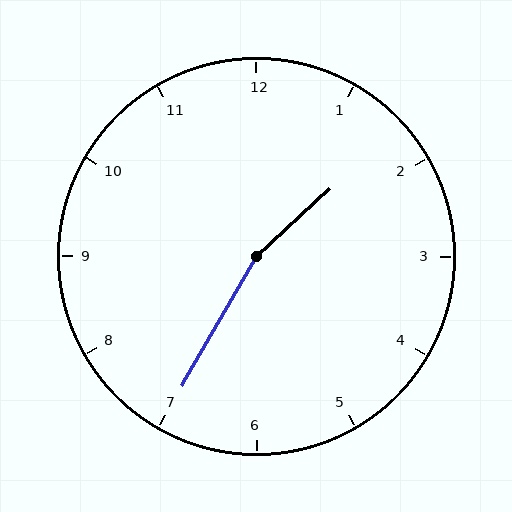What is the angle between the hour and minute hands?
Approximately 162 degrees.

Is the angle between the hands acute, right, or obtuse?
It is obtuse.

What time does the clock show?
1:35.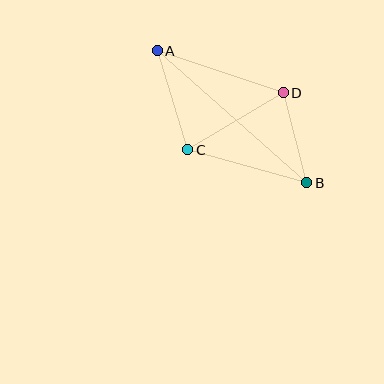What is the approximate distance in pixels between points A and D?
The distance between A and D is approximately 133 pixels.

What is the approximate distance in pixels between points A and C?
The distance between A and C is approximately 103 pixels.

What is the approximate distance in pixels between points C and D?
The distance between C and D is approximately 111 pixels.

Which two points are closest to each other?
Points B and D are closest to each other.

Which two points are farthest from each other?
Points A and B are farthest from each other.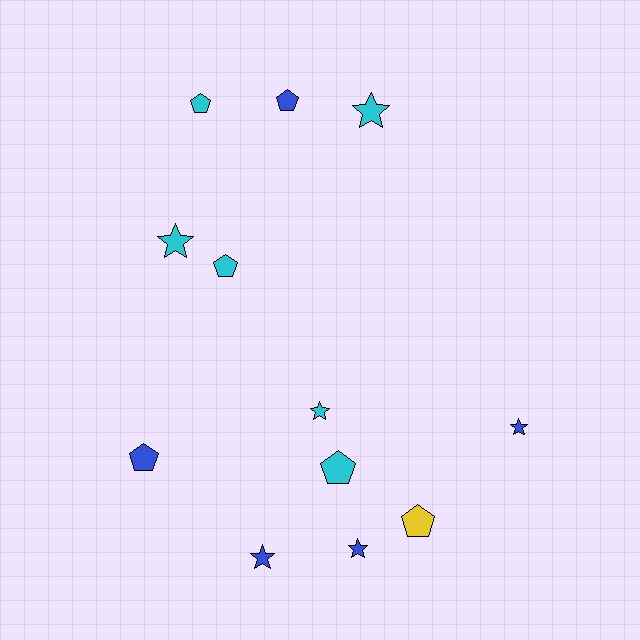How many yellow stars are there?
There are no yellow stars.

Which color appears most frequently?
Cyan, with 6 objects.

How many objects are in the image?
There are 12 objects.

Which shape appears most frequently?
Pentagon, with 6 objects.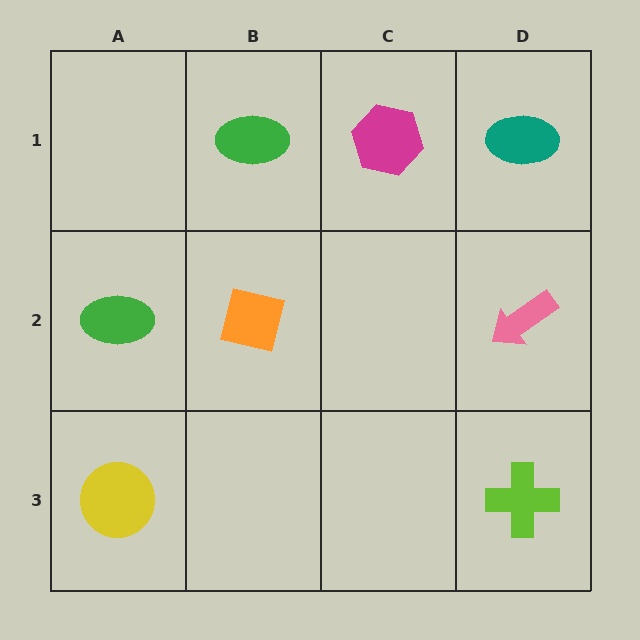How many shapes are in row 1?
3 shapes.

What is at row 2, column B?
An orange square.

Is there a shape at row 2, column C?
No, that cell is empty.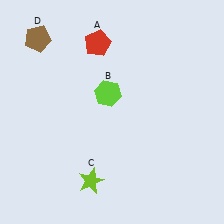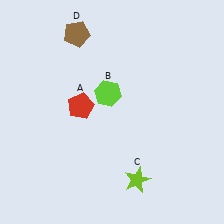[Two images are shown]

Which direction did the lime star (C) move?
The lime star (C) moved right.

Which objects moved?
The objects that moved are: the red pentagon (A), the lime star (C), the brown pentagon (D).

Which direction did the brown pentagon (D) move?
The brown pentagon (D) moved right.